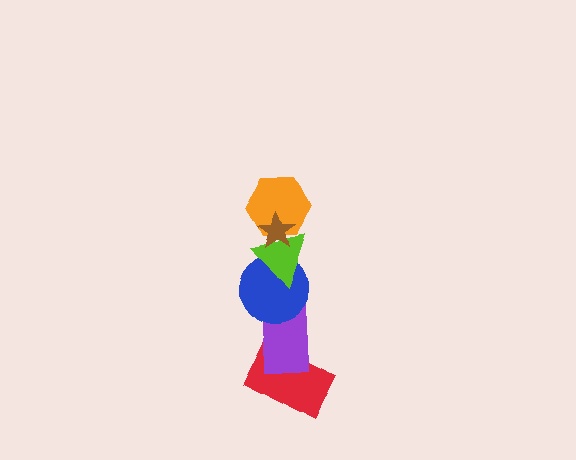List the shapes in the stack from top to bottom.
From top to bottom: the brown star, the orange hexagon, the lime triangle, the blue circle, the purple rectangle, the red rectangle.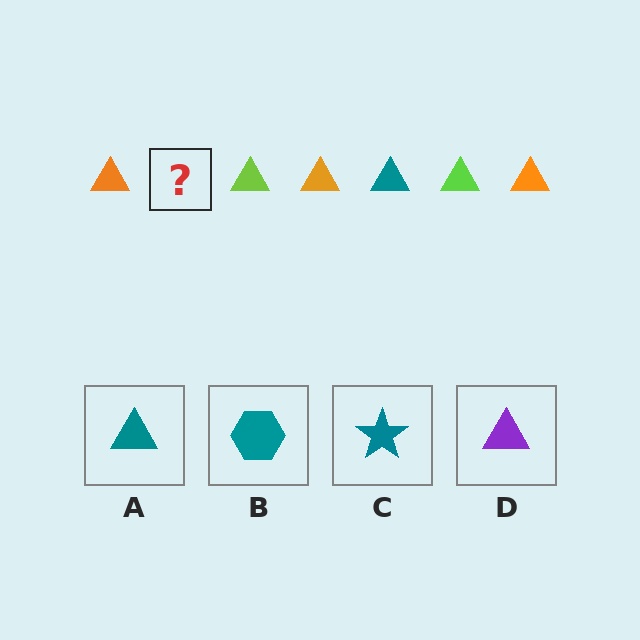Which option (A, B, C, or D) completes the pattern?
A.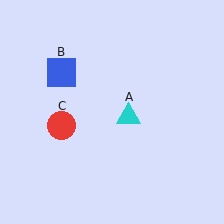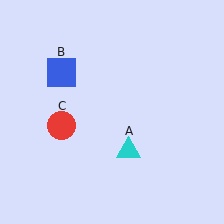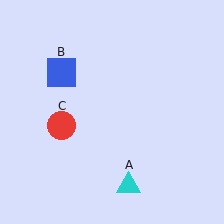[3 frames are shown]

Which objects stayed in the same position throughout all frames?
Blue square (object B) and red circle (object C) remained stationary.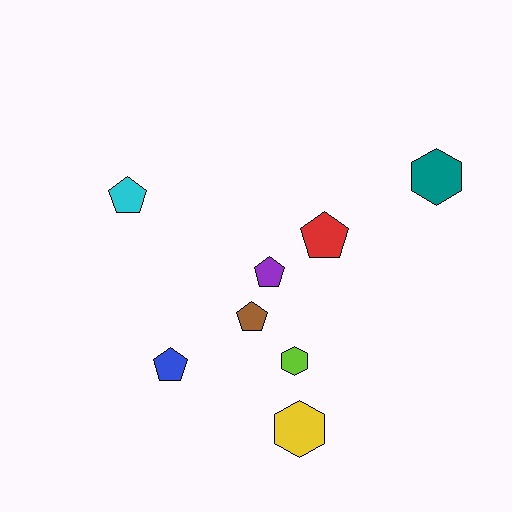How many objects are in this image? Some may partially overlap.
There are 8 objects.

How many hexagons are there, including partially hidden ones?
There are 3 hexagons.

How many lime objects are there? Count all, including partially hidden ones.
There is 1 lime object.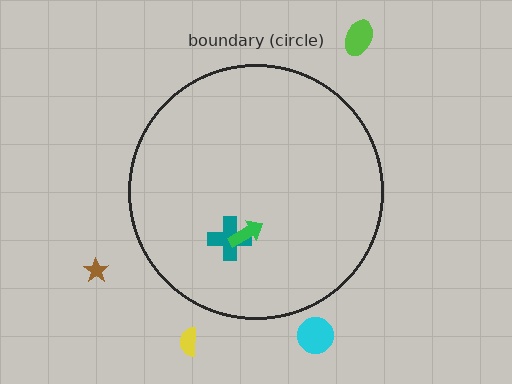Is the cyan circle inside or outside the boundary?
Outside.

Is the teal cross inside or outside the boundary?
Inside.